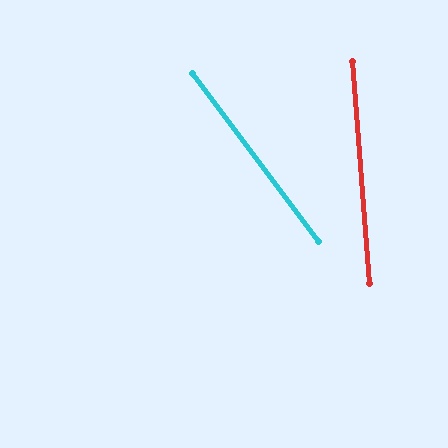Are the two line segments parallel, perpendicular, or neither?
Neither parallel nor perpendicular — they differ by about 33°.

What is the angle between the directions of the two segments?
Approximately 33 degrees.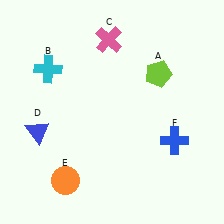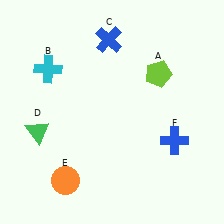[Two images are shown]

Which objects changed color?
C changed from pink to blue. D changed from blue to green.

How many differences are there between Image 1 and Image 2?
There are 2 differences between the two images.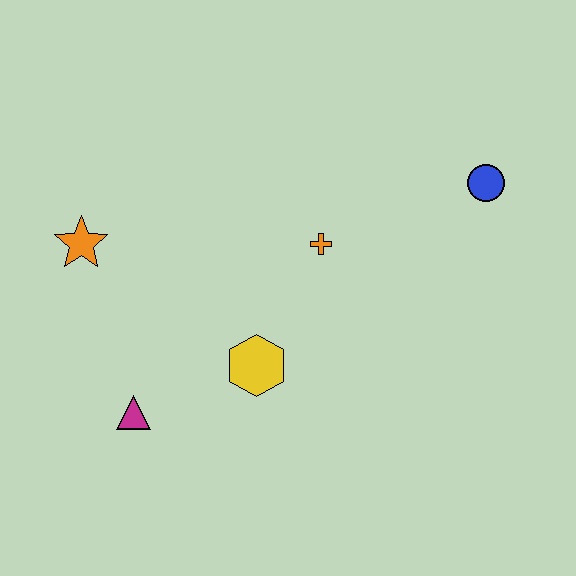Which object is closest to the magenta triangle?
The yellow hexagon is closest to the magenta triangle.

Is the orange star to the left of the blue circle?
Yes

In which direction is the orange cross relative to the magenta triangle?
The orange cross is to the right of the magenta triangle.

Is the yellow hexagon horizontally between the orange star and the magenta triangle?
No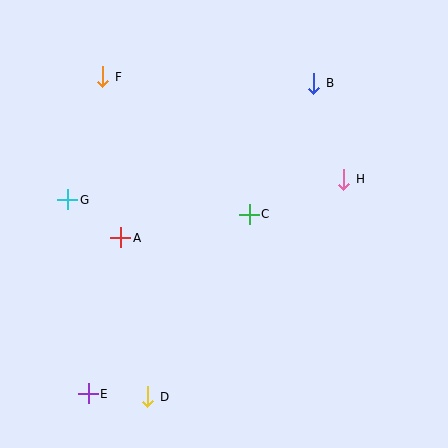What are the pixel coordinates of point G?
Point G is at (68, 200).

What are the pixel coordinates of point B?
Point B is at (314, 83).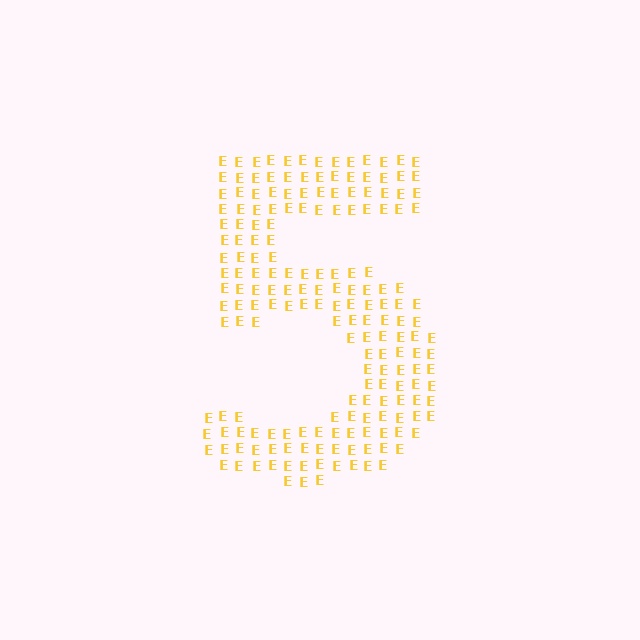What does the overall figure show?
The overall figure shows the digit 5.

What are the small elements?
The small elements are letter E's.